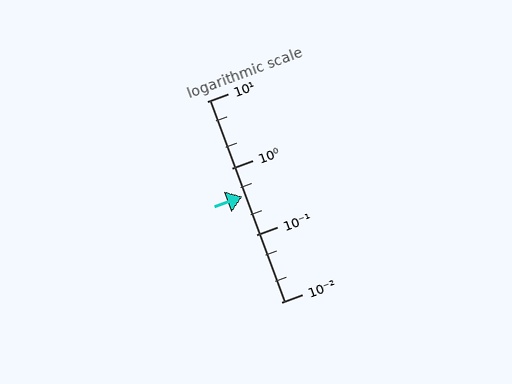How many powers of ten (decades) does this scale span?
The scale spans 3 decades, from 0.01 to 10.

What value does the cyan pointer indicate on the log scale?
The pointer indicates approximately 0.38.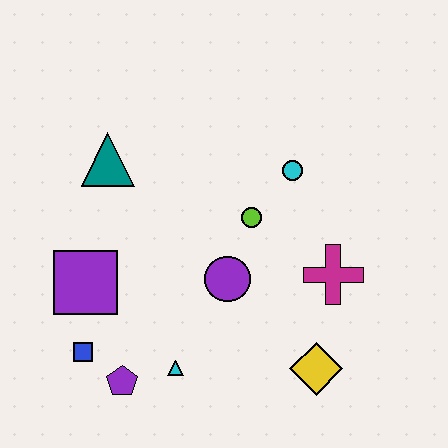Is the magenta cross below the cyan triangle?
No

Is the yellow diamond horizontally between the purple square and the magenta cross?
Yes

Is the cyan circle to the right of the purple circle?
Yes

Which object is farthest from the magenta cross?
The blue square is farthest from the magenta cross.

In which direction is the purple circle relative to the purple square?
The purple circle is to the right of the purple square.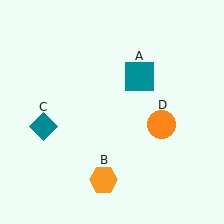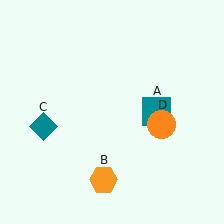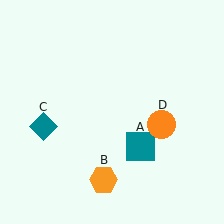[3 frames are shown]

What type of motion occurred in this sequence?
The teal square (object A) rotated clockwise around the center of the scene.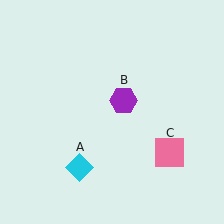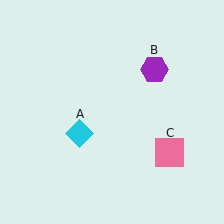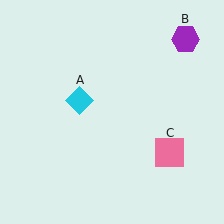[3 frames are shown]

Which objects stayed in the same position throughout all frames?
Pink square (object C) remained stationary.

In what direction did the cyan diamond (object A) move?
The cyan diamond (object A) moved up.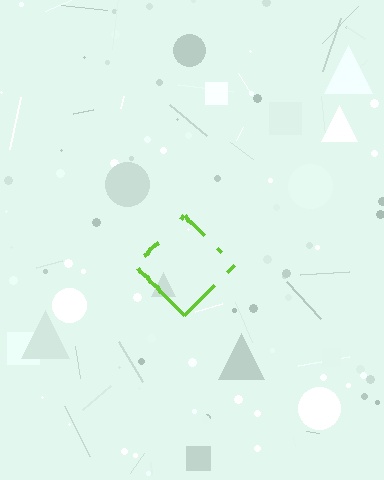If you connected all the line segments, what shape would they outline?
They would outline a diamond.